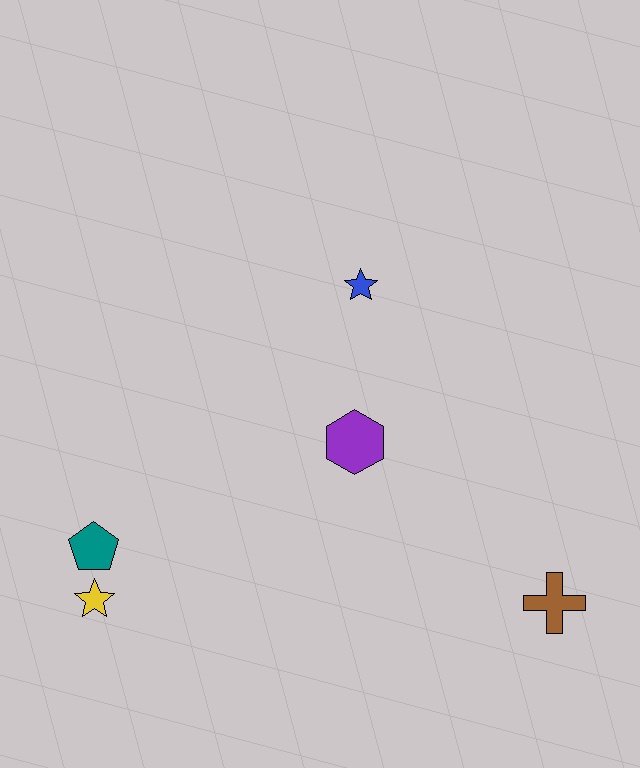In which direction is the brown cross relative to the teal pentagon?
The brown cross is to the right of the teal pentagon.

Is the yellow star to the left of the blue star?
Yes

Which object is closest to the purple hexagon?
The blue star is closest to the purple hexagon.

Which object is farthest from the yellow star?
The brown cross is farthest from the yellow star.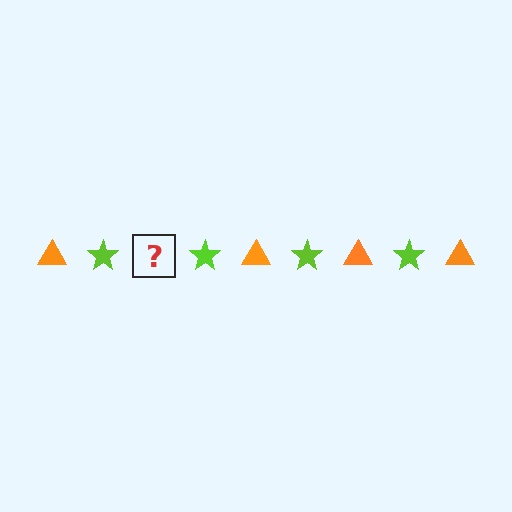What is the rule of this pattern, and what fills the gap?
The rule is that the pattern alternates between orange triangle and lime star. The gap should be filled with an orange triangle.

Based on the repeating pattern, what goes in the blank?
The blank should be an orange triangle.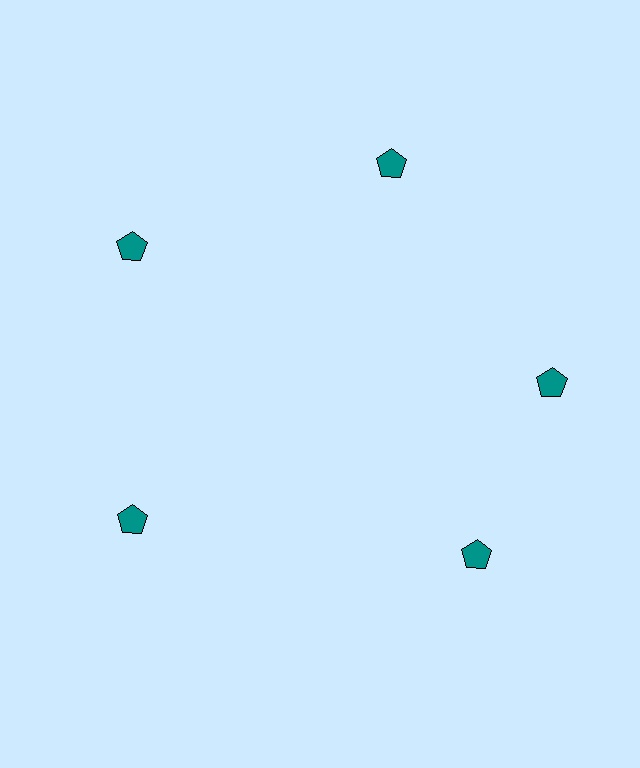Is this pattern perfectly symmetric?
No. The 5 teal pentagons are arranged in a ring, but one element near the 5 o'clock position is rotated out of alignment along the ring, breaking the 5-fold rotational symmetry.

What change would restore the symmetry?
The symmetry would be restored by rotating it back into even spacing with its neighbors so that all 5 pentagons sit at equal angles and equal distance from the center.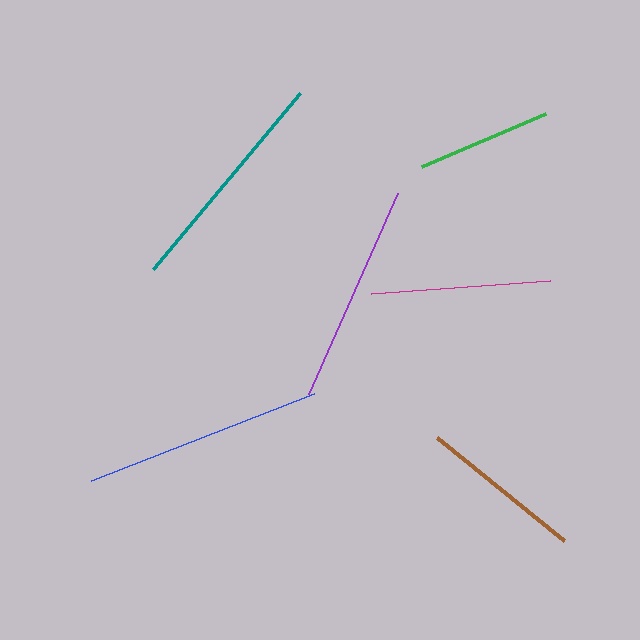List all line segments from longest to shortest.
From longest to shortest: blue, teal, purple, magenta, brown, green.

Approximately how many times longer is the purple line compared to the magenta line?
The purple line is approximately 1.2 times the length of the magenta line.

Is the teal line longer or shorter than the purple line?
The teal line is longer than the purple line.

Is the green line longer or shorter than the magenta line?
The magenta line is longer than the green line.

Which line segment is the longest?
The blue line is the longest at approximately 239 pixels.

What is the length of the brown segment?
The brown segment is approximately 163 pixels long.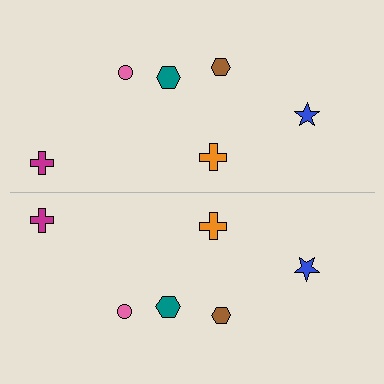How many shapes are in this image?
There are 12 shapes in this image.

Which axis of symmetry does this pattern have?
The pattern has a horizontal axis of symmetry running through the center of the image.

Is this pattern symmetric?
Yes, this pattern has bilateral (reflection) symmetry.